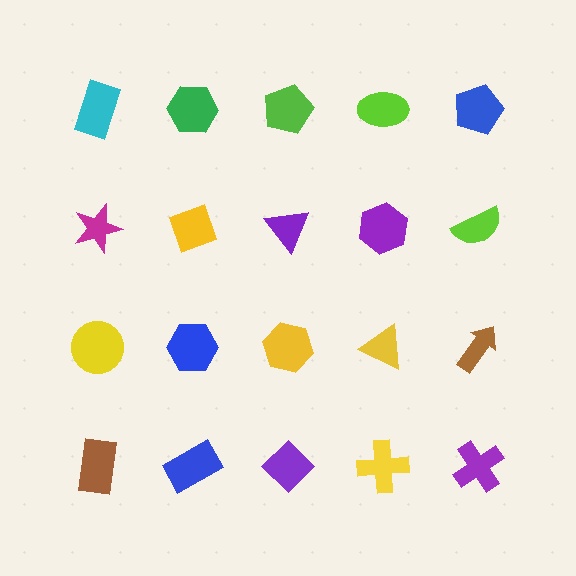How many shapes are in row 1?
5 shapes.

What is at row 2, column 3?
A purple triangle.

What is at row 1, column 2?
A green hexagon.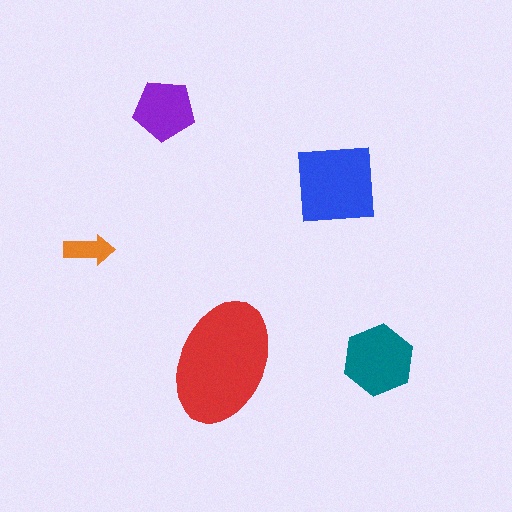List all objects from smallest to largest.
The orange arrow, the purple pentagon, the teal hexagon, the blue square, the red ellipse.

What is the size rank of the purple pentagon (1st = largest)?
4th.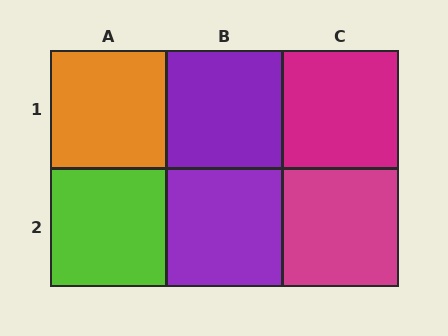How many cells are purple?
2 cells are purple.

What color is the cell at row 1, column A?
Orange.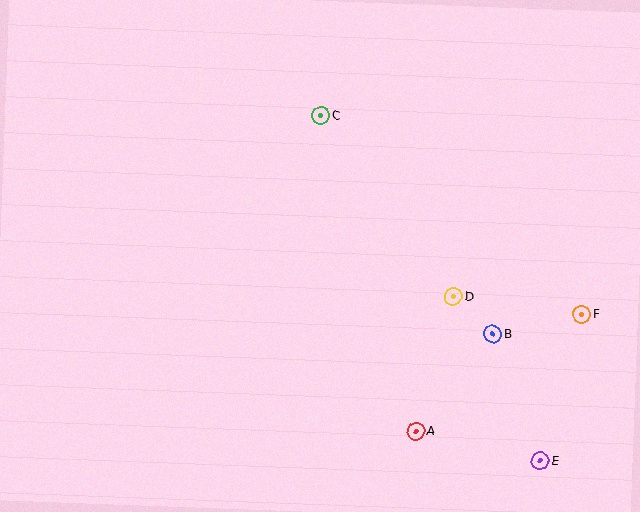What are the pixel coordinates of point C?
Point C is at (321, 115).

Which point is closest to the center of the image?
Point D at (453, 296) is closest to the center.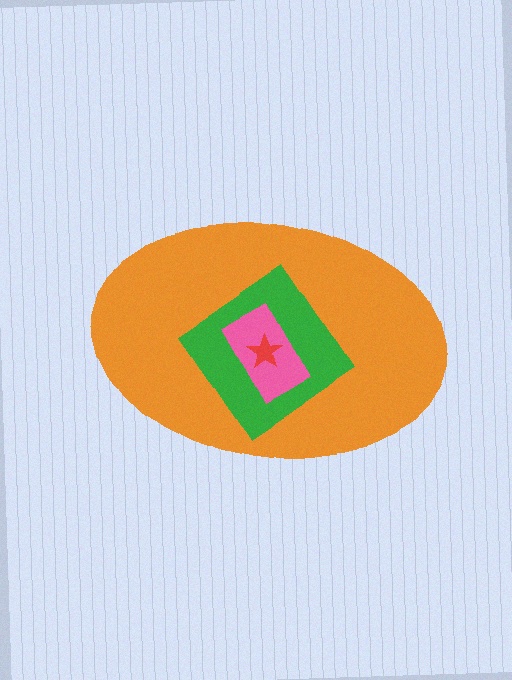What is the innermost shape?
The red star.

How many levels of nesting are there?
4.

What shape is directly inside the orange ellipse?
The green diamond.